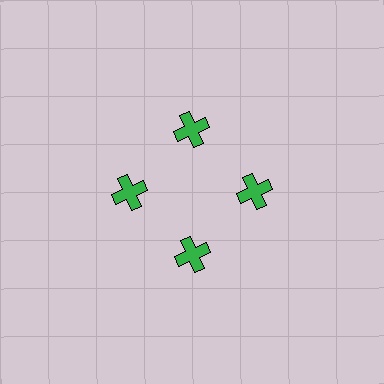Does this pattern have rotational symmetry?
Yes, this pattern has 4-fold rotational symmetry. It looks the same after rotating 90 degrees around the center.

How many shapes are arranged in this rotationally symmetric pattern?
There are 4 shapes, arranged in 4 groups of 1.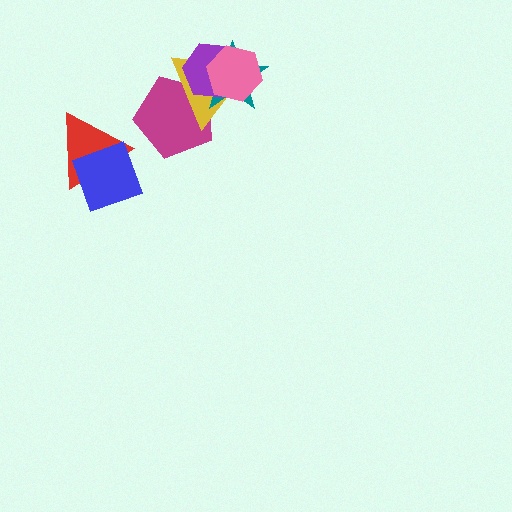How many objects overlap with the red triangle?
1 object overlaps with the red triangle.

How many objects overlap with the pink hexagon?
3 objects overlap with the pink hexagon.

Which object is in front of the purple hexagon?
The pink hexagon is in front of the purple hexagon.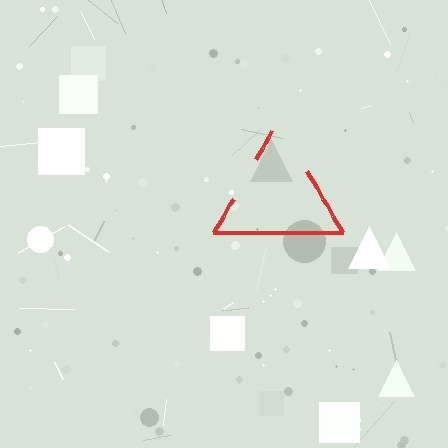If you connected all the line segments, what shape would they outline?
They would outline a triangle.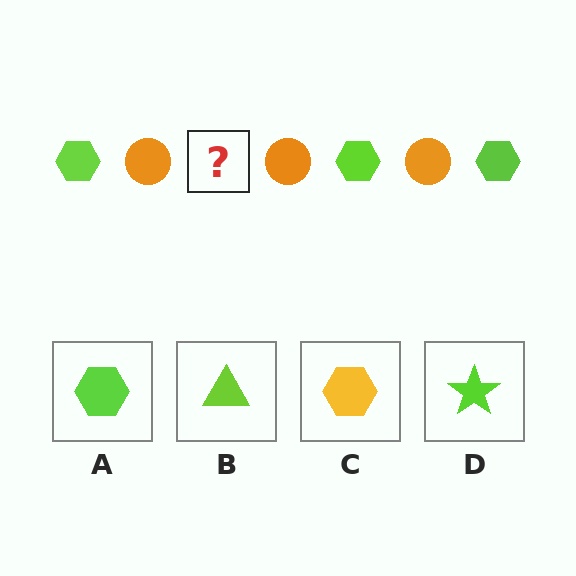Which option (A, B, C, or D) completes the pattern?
A.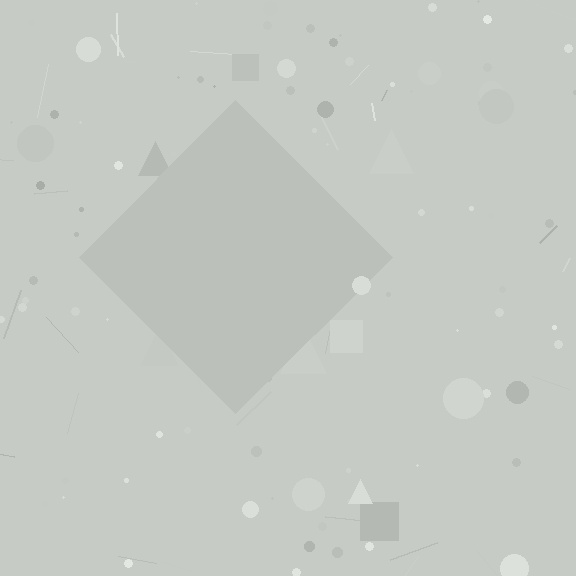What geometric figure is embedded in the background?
A diamond is embedded in the background.